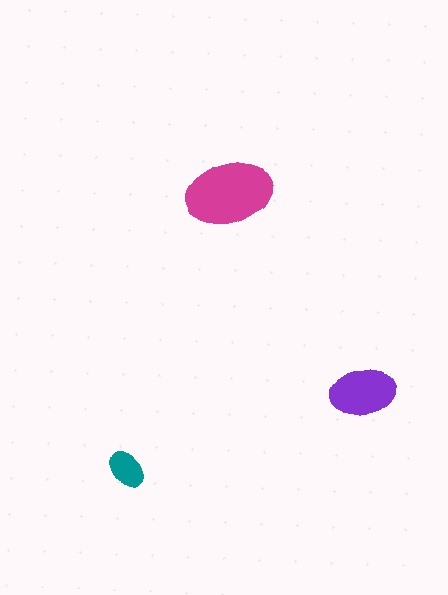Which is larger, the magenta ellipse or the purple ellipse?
The magenta one.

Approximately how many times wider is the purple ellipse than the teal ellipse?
About 1.5 times wider.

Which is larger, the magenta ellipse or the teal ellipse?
The magenta one.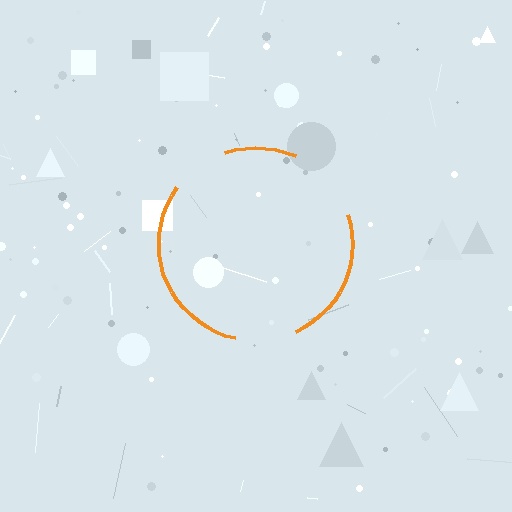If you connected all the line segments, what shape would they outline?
They would outline a circle.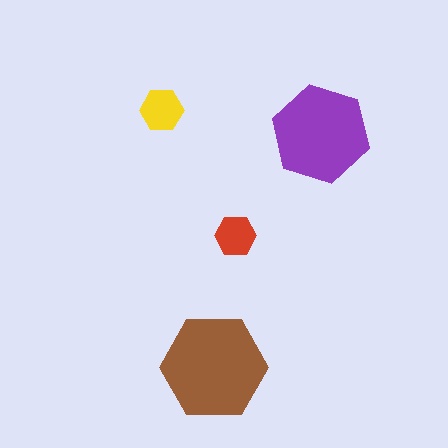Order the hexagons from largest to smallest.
the brown one, the purple one, the yellow one, the red one.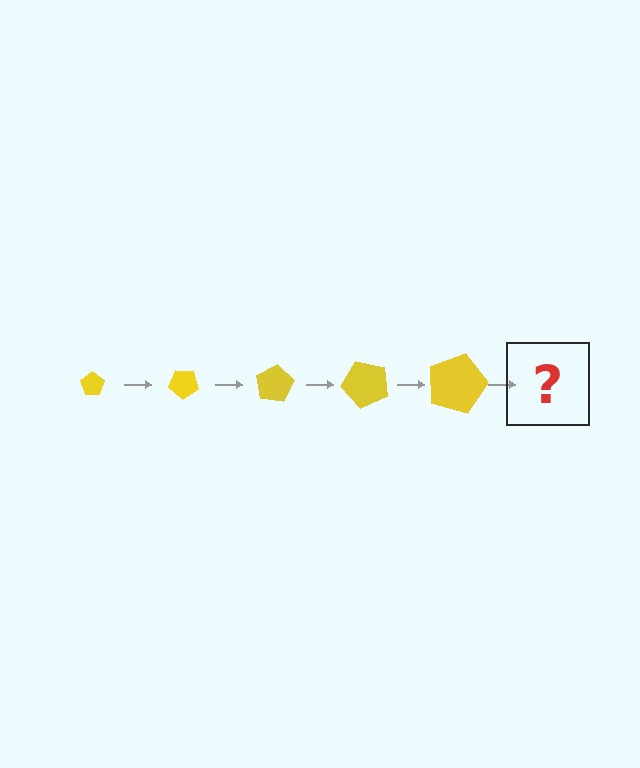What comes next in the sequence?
The next element should be a pentagon, larger than the previous one and rotated 200 degrees from the start.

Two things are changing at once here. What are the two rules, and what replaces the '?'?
The two rules are that the pentagon grows larger each step and it rotates 40 degrees each step. The '?' should be a pentagon, larger than the previous one and rotated 200 degrees from the start.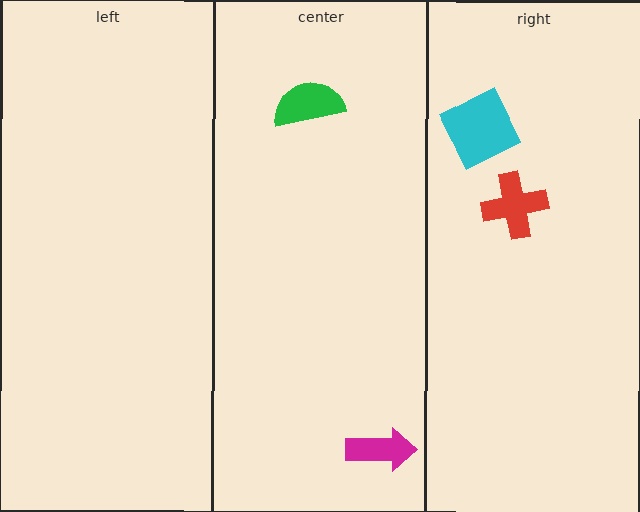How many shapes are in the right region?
2.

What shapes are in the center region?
The magenta arrow, the green semicircle.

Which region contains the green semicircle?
The center region.